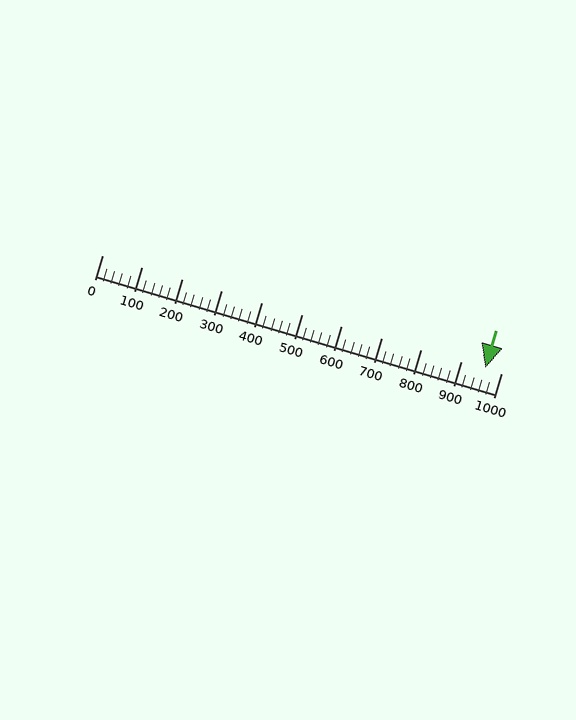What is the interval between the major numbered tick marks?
The major tick marks are spaced 100 units apart.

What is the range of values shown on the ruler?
The ruler shows values from 0 to 1000.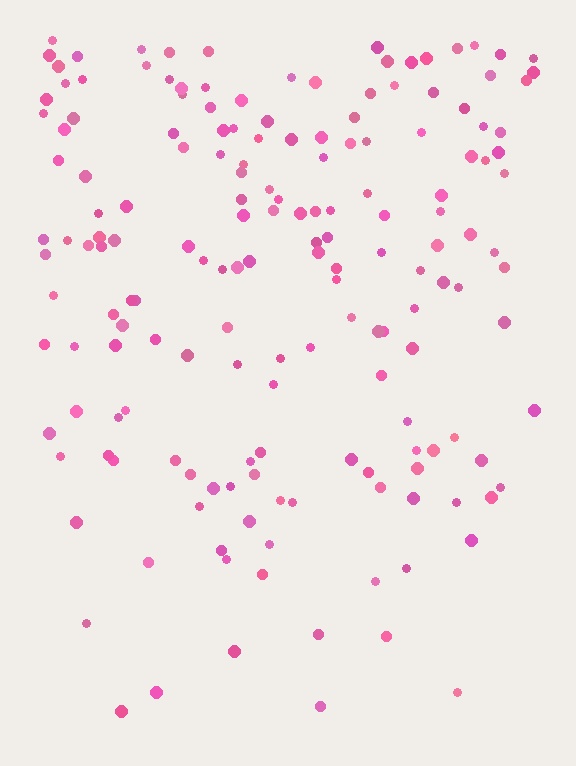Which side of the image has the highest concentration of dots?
The top.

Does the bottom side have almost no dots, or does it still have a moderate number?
Still a moderate number, just noticeably fewer than the top.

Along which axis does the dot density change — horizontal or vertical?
Vertical.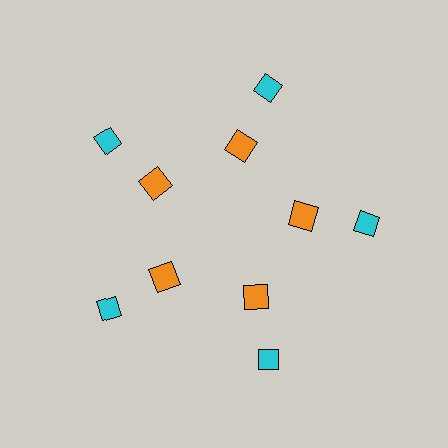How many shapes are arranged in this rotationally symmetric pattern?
There are 10 shapes, arranged in 5 groups of 2.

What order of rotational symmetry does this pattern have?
This pattern has 5-fold rotational symmetry.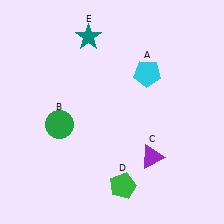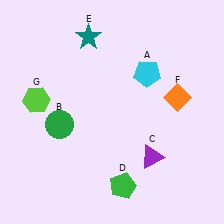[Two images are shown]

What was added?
An orange diamond (F), a lime hexagon (G) were added in Image 2.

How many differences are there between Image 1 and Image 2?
There are 2 differences between the two images.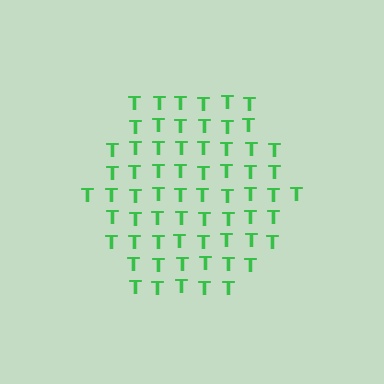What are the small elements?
The small elements are letter T's.